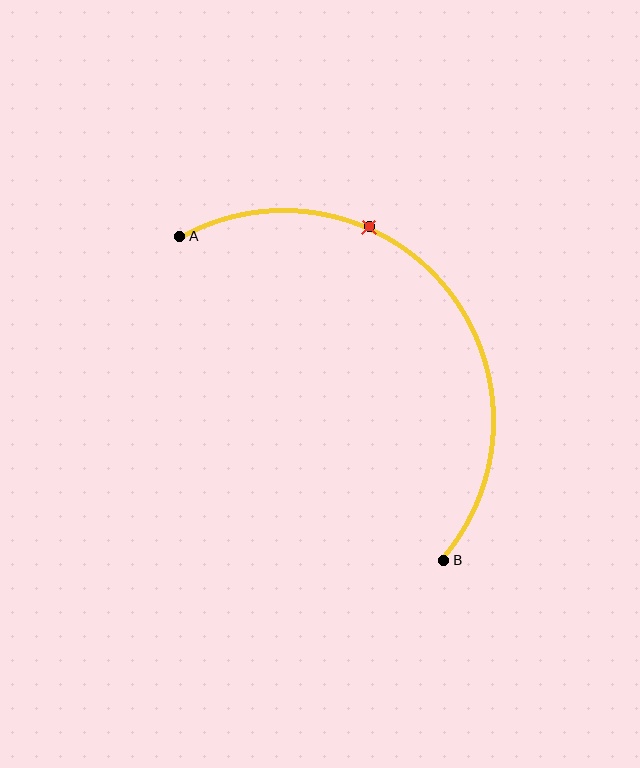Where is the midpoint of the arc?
The arc midpoint is the point on the curve farthest from the straight line joining A and B. It sits above and to the right of that line.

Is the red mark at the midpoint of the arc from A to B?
No. The red mark lies on the arc but is closer to endpoint A. The arc midpoint would be at the point on the curve equidistant along the arc from both A and B.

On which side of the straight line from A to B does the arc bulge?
The arc bulges above and to the right of the straight line connecting A and B.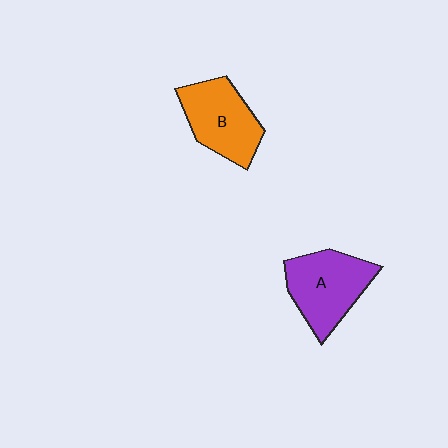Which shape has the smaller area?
Shape B (orange).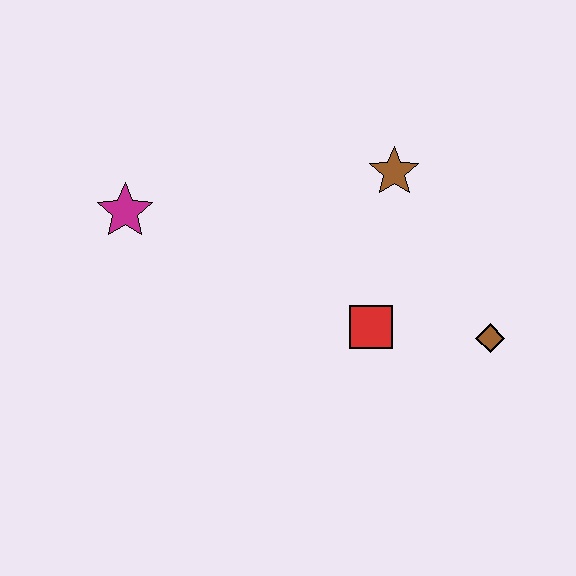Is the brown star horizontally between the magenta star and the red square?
No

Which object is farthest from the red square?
The magenta star is farthest from the red square.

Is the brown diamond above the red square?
No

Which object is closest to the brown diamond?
The red square is closest to the brown diamond.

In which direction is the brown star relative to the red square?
The brown star is above the red square.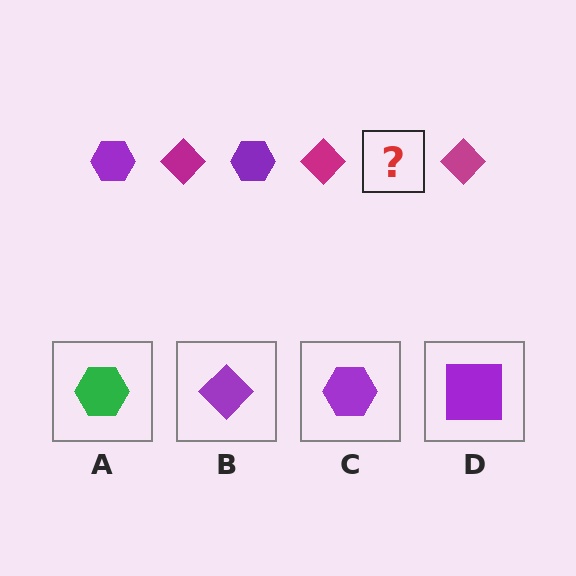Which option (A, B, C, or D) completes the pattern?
C.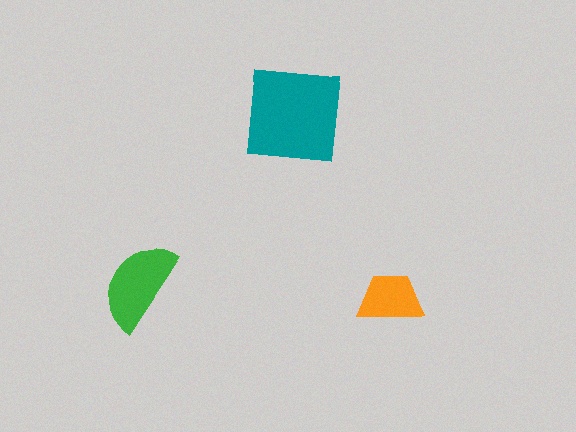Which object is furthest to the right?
The orange trapezoid is rightmost.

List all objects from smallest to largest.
The orange trapezoid, the green semicircle, the teal square.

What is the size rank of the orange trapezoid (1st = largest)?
3rd.